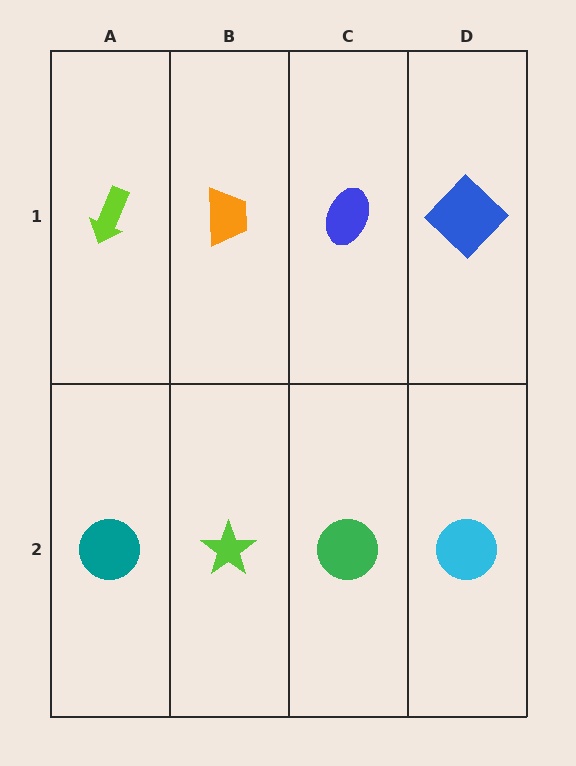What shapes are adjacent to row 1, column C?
A green circle (row 2, column C), an orange trapezoid (row 1, column B), a blue diamond (row 1, column D).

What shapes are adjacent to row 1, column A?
A teal circle (row 2, column A), an orange trapezoid (row 1, column B).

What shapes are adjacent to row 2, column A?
A lime arrow (row 1, column A), a lime star (row 2, column B).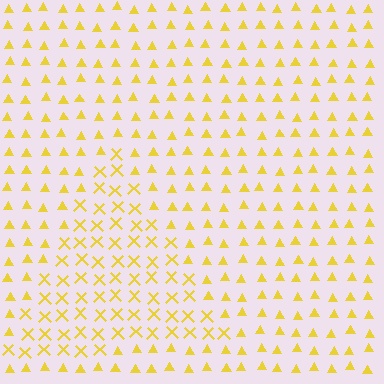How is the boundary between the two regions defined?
The boundary is defined by a change in element shape: X marks inside vs. triangles outside. All elements share the same color and spacing.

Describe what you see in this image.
The image is filled with small yellow elements arranged in a uniform grid. A triangle-shaped region contains X marks, while the surrounding area contains triangles. The boundary is defined purely by the change in element shape.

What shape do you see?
I see a triangle.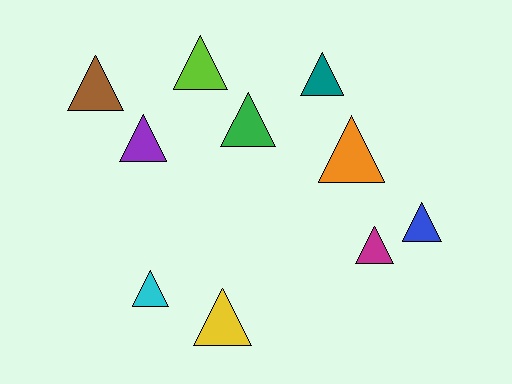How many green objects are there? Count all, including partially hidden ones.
There is 1 green object.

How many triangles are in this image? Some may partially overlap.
There are 10 triangles.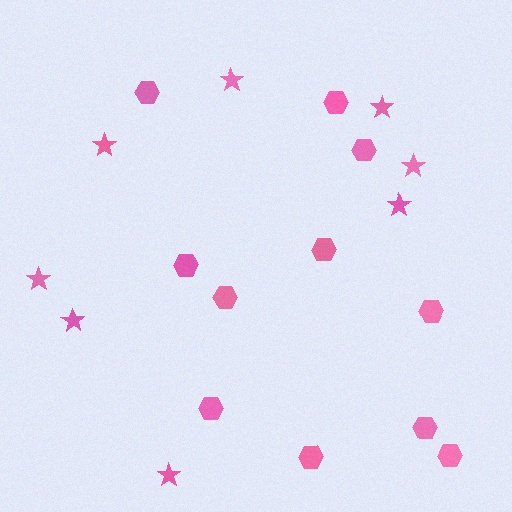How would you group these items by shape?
There are 2 groups: one group of stars (8) and one group of hexagons (11).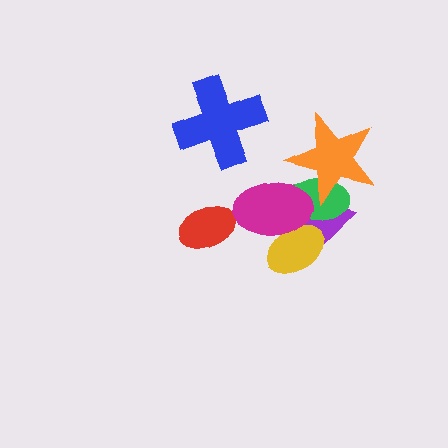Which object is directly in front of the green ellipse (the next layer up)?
The magenta ellipse is directly in front of the green ellipse.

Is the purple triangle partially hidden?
Yes, it is partially covered by another shape.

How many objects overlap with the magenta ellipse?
4 objects overlap with the magenta ellipse.